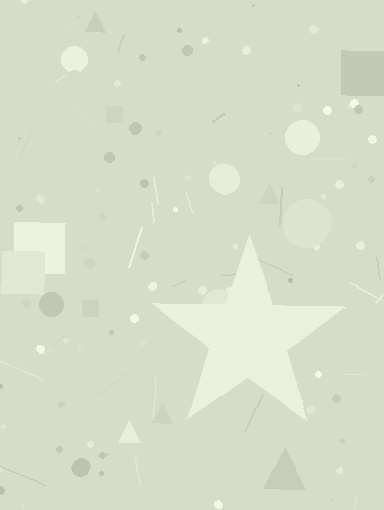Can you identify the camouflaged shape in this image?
The camouflaged shape is a star.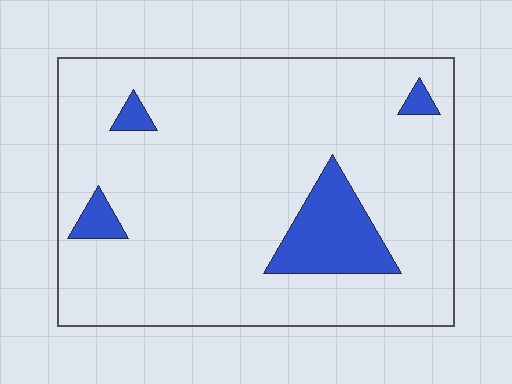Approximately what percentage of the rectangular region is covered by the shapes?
Approximately 10%.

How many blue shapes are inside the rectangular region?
4.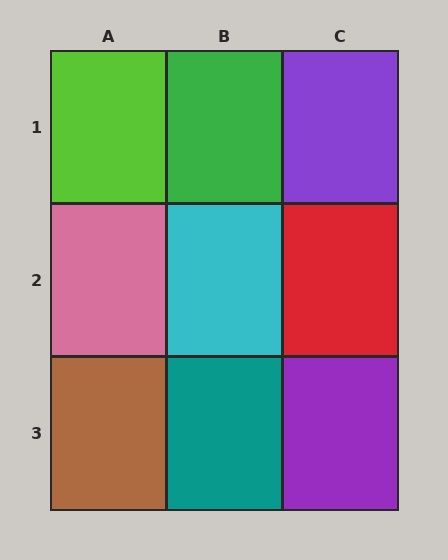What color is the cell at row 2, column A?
Pink.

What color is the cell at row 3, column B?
Teal.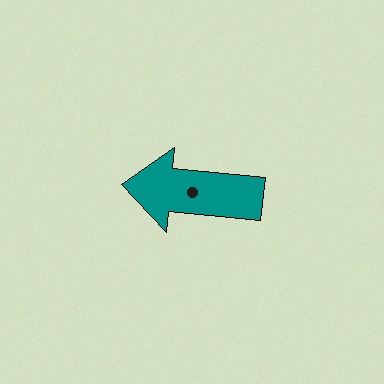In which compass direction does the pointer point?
West.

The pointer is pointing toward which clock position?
Roughly 9 o'clock.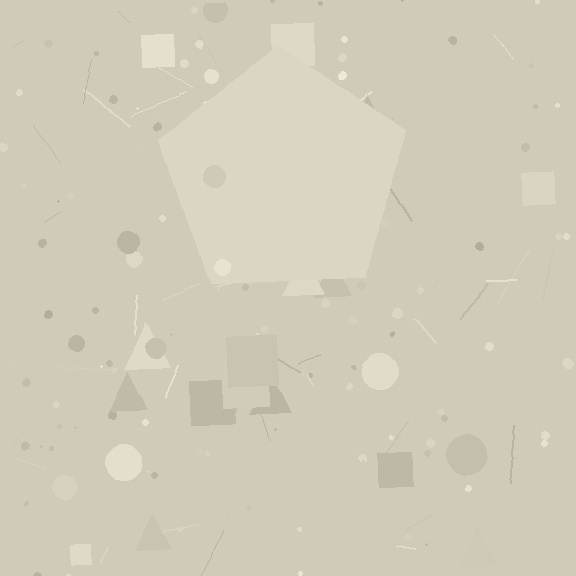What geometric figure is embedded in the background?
A pentagon is embedded in the background.